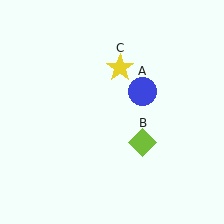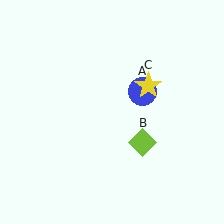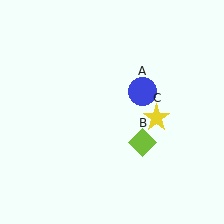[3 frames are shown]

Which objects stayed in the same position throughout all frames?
Blue circle (object A) and lime diamond (object B) remained stationary.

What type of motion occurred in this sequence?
The yellow star (object C) rotated clockwise around the center of the scene.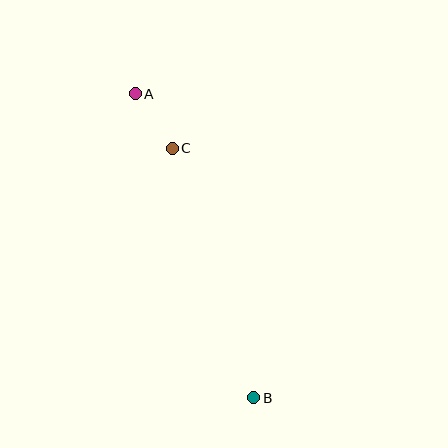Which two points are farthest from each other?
Points A and B are farthest from each other.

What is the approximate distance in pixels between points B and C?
The distance between B and C is approximately 263 pixels.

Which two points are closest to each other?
Points A and C are closest to each other.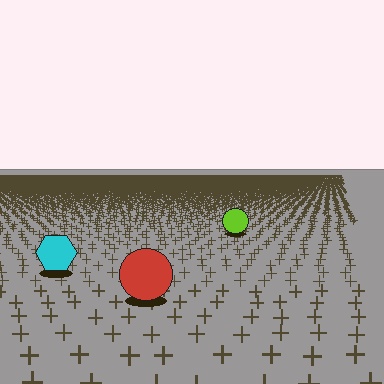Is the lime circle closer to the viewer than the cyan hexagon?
No. The cyan hexagon is closer — you can tell from the texture gradient: the ground texture is coarser near it.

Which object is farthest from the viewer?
The lime circle is farthest from the viewer. It appears smaller and the ground texture around it is denser.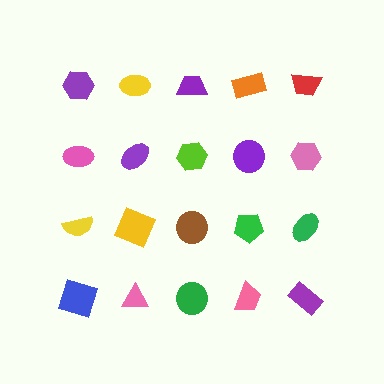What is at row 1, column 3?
A purple trapezoid.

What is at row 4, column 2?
A pink triangle.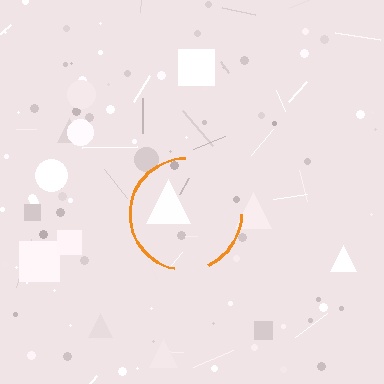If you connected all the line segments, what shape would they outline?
They would outline a circle.